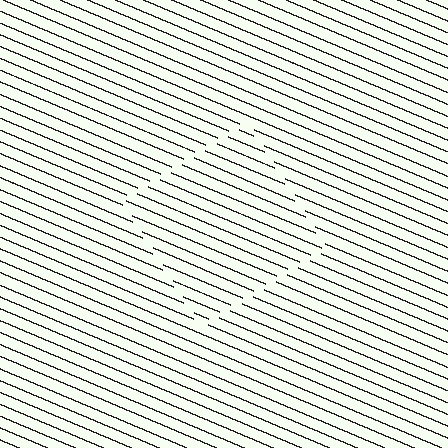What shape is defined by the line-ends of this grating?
An illusory square. The interior of the shape contains the same grating, shifted by half a period — the contour is defined by the phase discontinuity where line-ends from the inner and outer gratings abut.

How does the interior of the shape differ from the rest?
The interior of the shape contains the same grating, shifted by half a period — the contour is defined by the phase discontinuity where line-ends from the inner and outer gratings abut.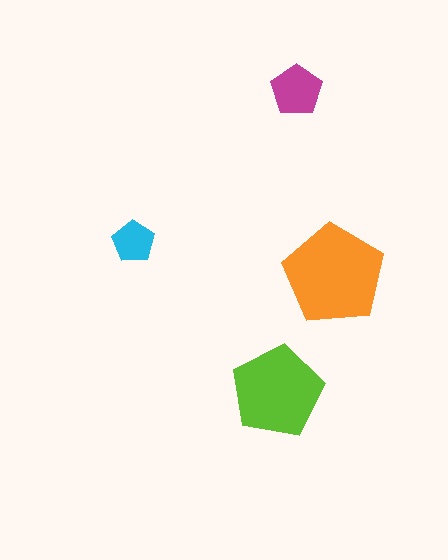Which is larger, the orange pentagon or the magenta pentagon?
The orange one.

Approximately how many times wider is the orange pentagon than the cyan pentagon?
About 2.5 times wider.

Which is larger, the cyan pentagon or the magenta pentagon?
The magenta one.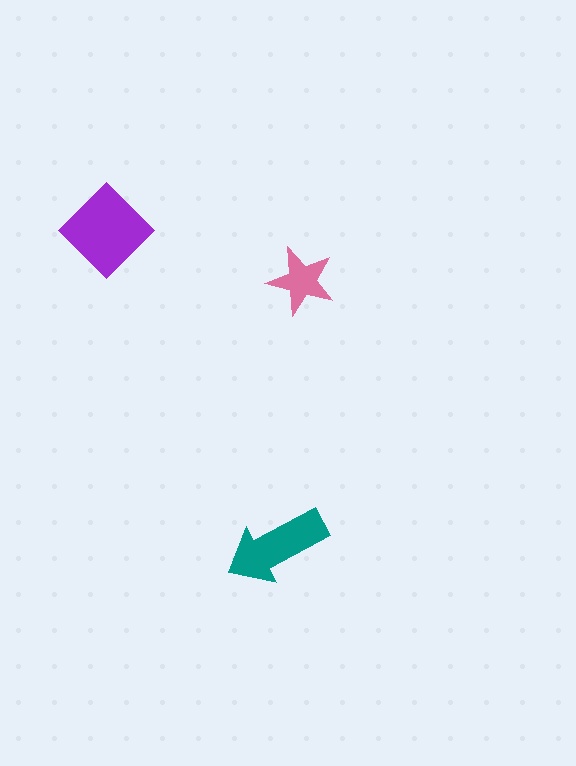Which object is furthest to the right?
The pink star is rightmost.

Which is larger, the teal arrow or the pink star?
The teal arrow.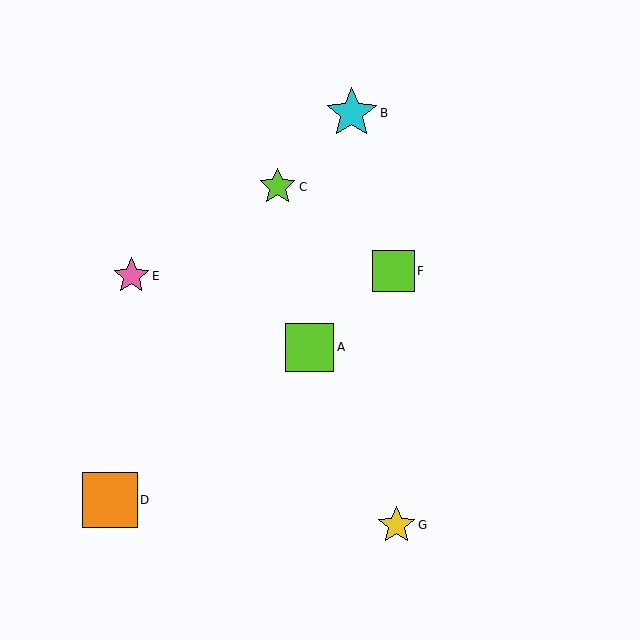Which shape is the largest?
The orange square (labeled D) is the largest.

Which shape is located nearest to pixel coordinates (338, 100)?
The cyan star (labeled B) at (352, 113) is nearest to that location.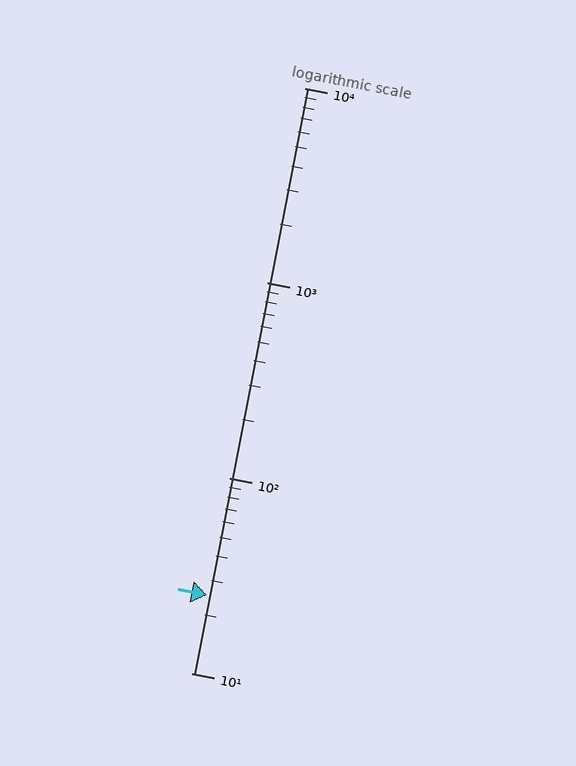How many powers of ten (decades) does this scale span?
The scale spans 3 decades, from 10 to 10000.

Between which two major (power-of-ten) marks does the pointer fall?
The pointer is between 10 and 100.